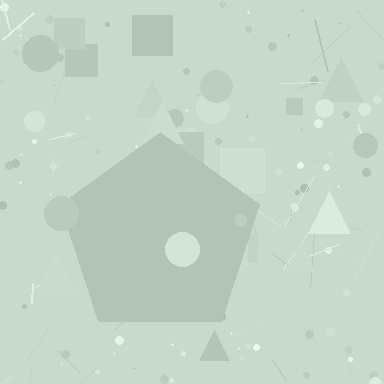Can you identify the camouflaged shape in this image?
The camouflaged shape is a pentagon.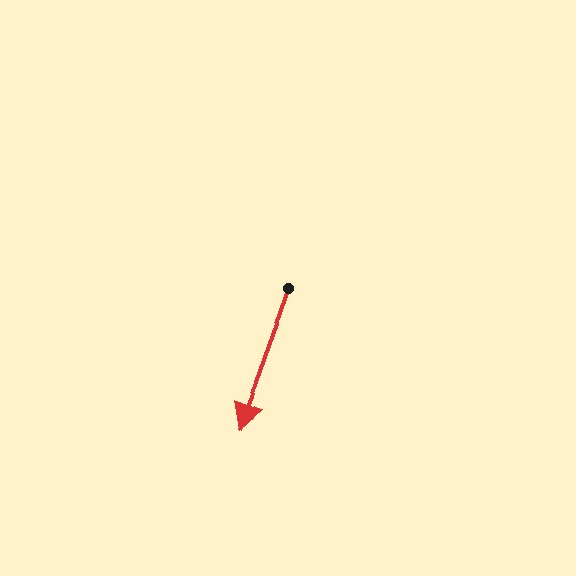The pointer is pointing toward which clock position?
Roughly 7 o'clock.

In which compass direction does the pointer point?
South.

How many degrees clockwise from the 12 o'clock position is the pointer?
Approximately 200 degrees.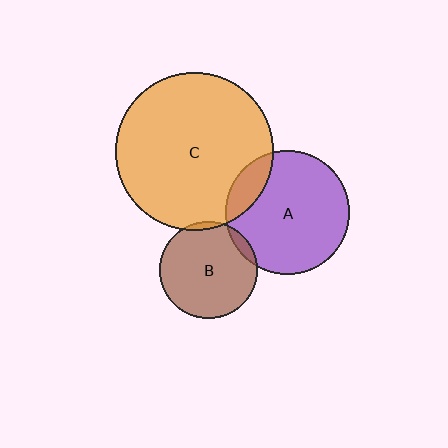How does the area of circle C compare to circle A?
Approximately 1.6 times.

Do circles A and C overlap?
Yes.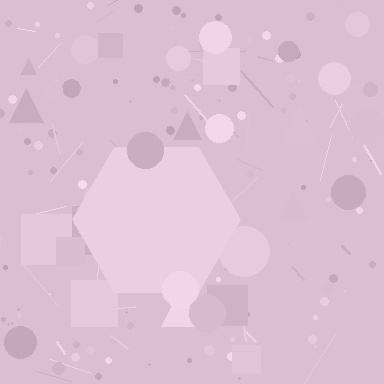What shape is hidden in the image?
A hexagon is hidden in the image.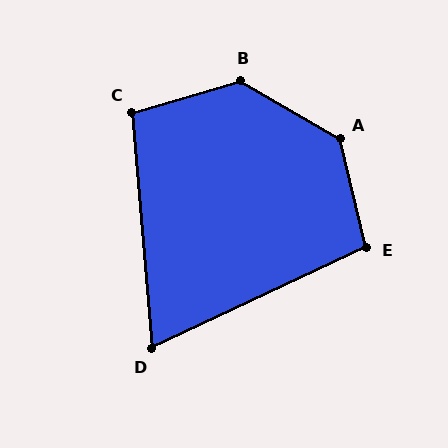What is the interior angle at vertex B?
Approximately 133 degrees (obtuse).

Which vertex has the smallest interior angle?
D, at approximately 70 degrees.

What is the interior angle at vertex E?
Approximately 102 degrees (obtuse).